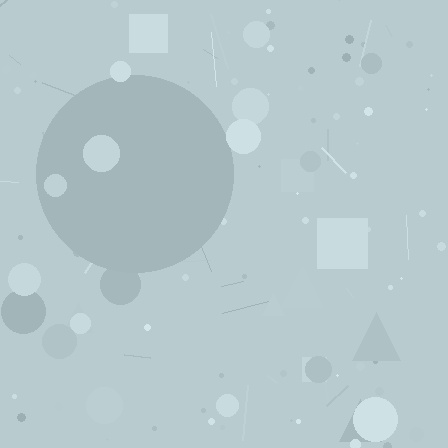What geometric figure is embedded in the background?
A circle is embedded in the background.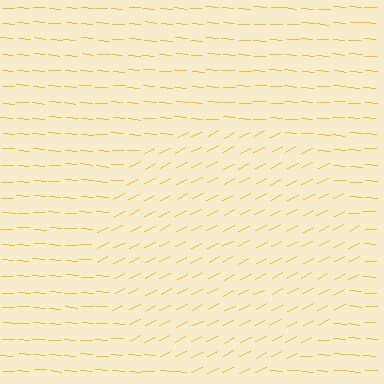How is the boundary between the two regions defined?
The boundary is defined purely by a change in line orientation (approximately 30 degrees difference). All lines are the same color and thickness.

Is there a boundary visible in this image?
Yes, there is a texture boundary formed by a change in line orientation.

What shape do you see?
I see a circle.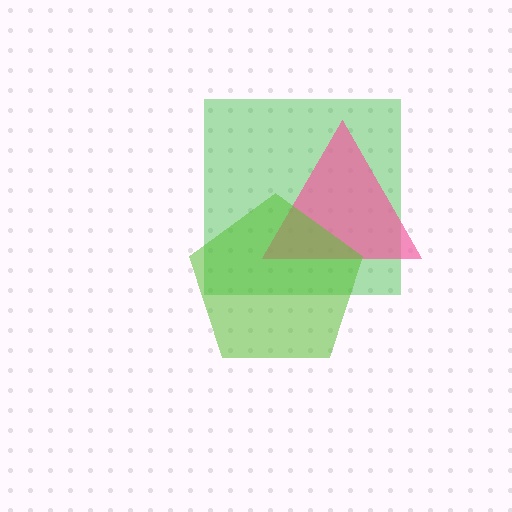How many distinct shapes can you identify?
There are 3 distinct shapes: a green square, a pink triangle, a lime pentagon.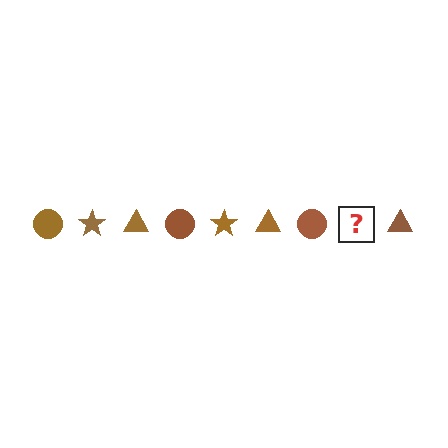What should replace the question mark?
The question mark should be replaced with a brown star.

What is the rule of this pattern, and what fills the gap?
The rule is that the pattern cycles through circle, star, triangle shapes in brown. The gap should be filled with a brown star.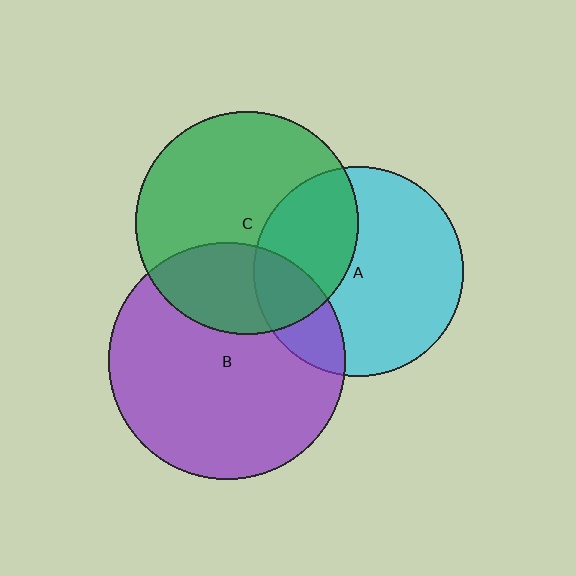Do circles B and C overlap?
Yes.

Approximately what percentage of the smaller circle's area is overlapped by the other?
Approximately 30%.